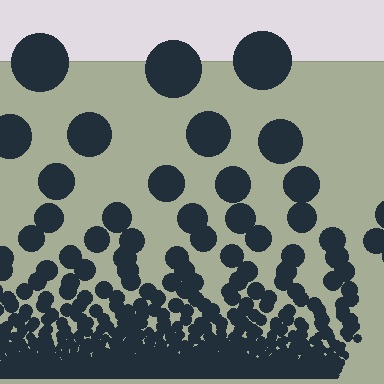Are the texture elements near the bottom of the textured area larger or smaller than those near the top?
Smaller. The gradient is inverted — elements near the bottom are smaller and denser.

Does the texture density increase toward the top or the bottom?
Density increases toward the bottom.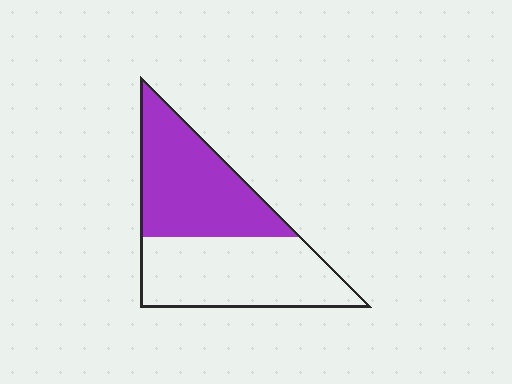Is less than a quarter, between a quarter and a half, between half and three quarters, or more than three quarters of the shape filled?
Between a quarter and a half.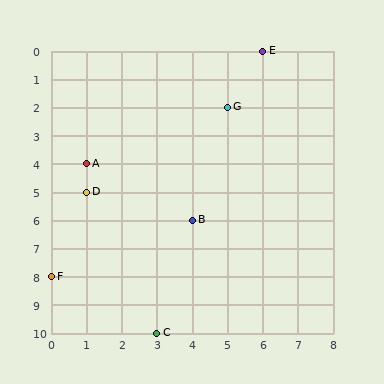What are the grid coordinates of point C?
Point C is at grid coordinates (3, 10).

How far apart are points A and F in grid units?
Points A and F are 1 column and 4 rows apart (about 4.1 grid units diagonally).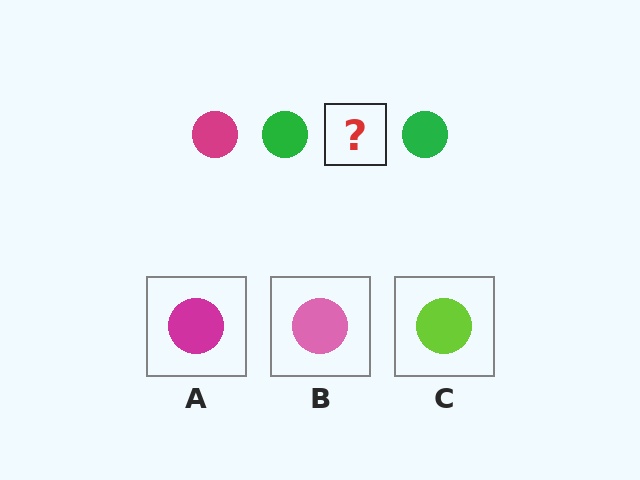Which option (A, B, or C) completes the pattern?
A.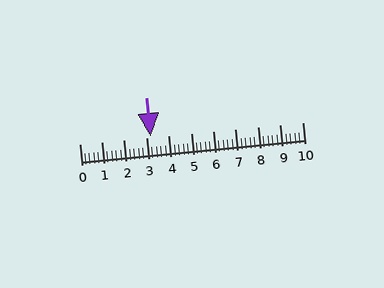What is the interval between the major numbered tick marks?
The major tick marks are spaced 1 units apart.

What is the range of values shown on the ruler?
The ruler shows values from 0 to 10.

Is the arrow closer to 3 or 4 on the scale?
The arrow is closer to 3.